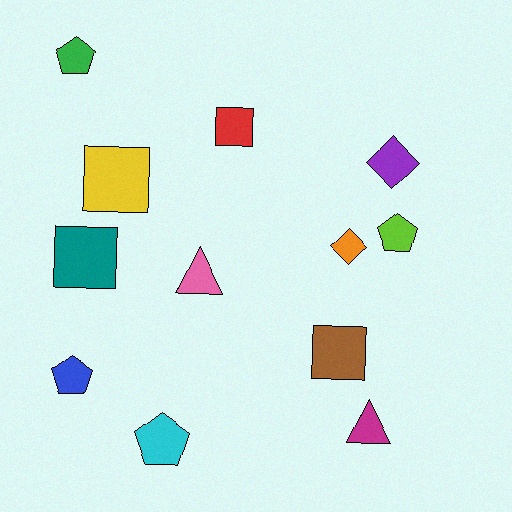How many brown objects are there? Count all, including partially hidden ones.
There is 1 brown object.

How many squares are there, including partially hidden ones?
There are 4 squares.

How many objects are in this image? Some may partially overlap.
There are 12 objects.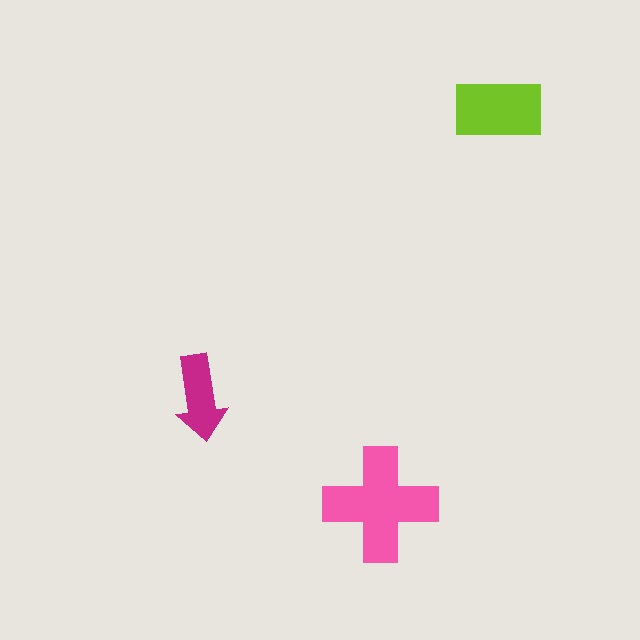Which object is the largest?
The pink cross.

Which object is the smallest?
The magenta arrow.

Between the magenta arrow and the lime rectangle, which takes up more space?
The lime rectangle.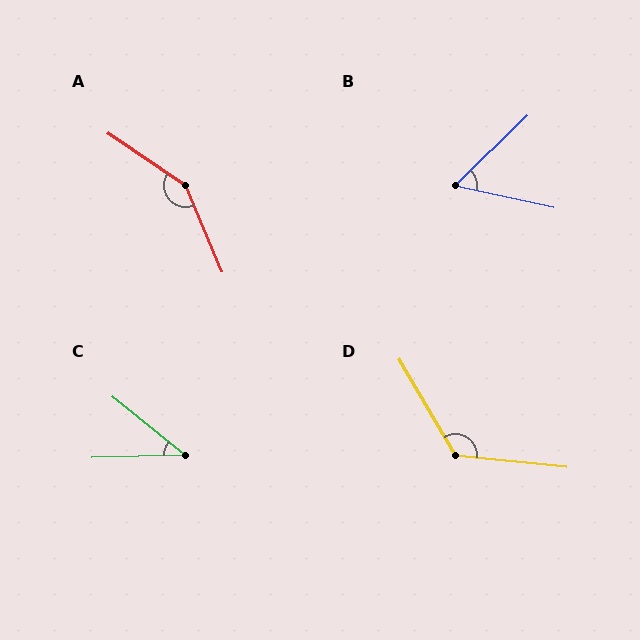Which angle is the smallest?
C, at approximately 40 degrees.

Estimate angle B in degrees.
Approximately 57 degrees.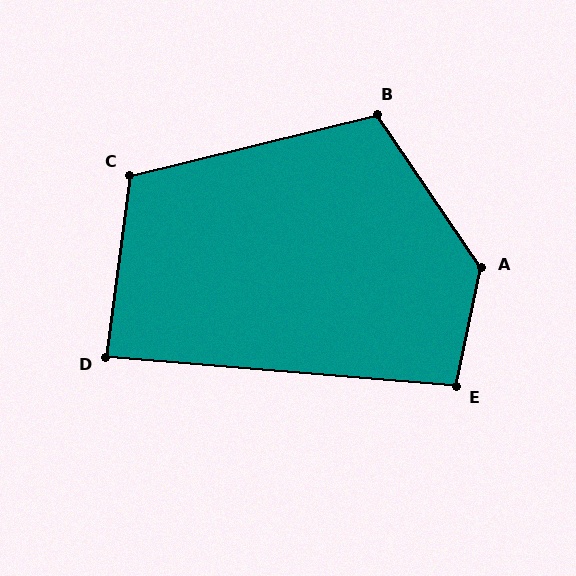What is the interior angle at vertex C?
Approximately 111 degrees (obtuse).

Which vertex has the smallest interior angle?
D, at approximately 87 degrees.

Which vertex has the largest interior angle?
A, at approximately 133 degrees.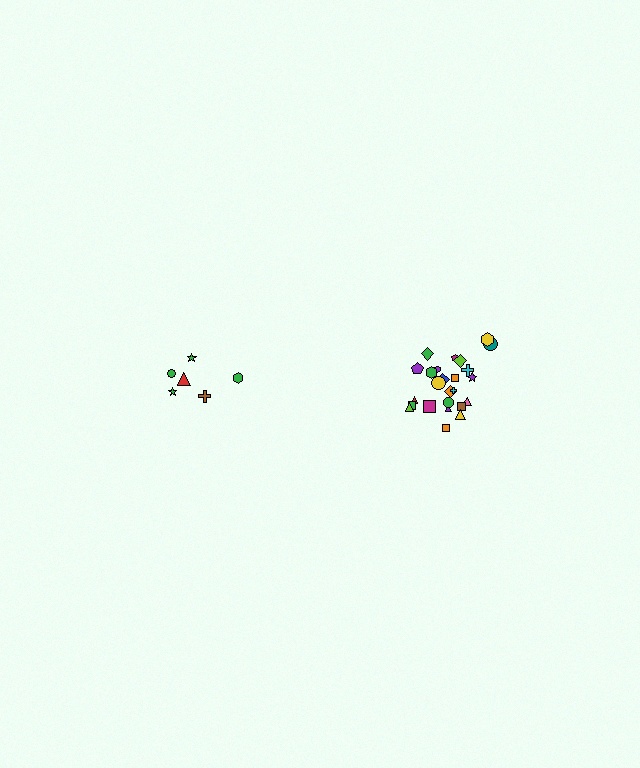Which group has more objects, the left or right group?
The right group.